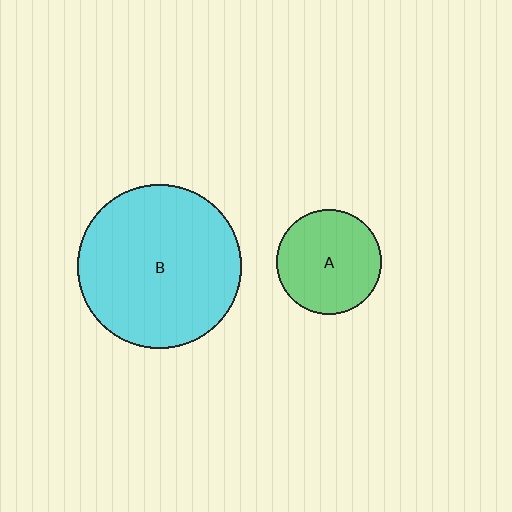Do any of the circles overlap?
No, none of the circles overlap.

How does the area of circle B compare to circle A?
Approximately 2.4 times.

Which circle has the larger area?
Circle B (cyan).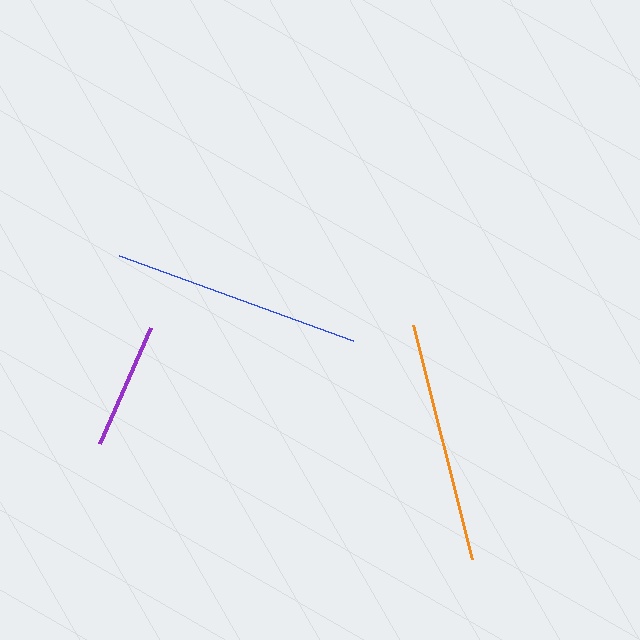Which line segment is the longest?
The blue line is the longest at approximately 249 pixels.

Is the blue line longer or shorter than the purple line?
The blue line is longer than the purple line.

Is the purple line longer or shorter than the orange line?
The orange line is longer than the purple line.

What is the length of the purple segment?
The purple segment is approximately 126 pixels long.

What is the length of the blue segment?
The blue segment is approximately 249 pixels long.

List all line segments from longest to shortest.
From longest to shortest: blue, orange, purple.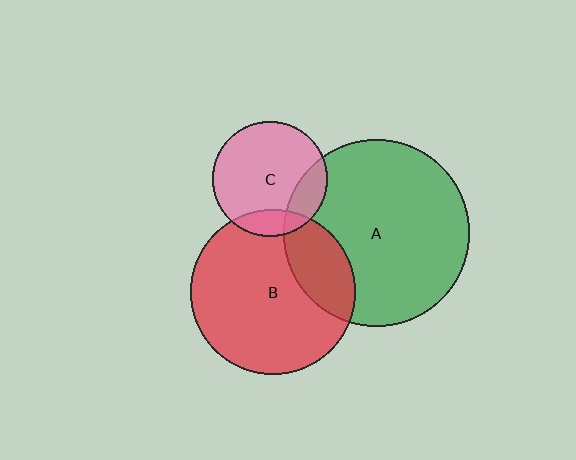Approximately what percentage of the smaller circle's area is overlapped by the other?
Approximately 20%.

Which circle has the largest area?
Circle A (green).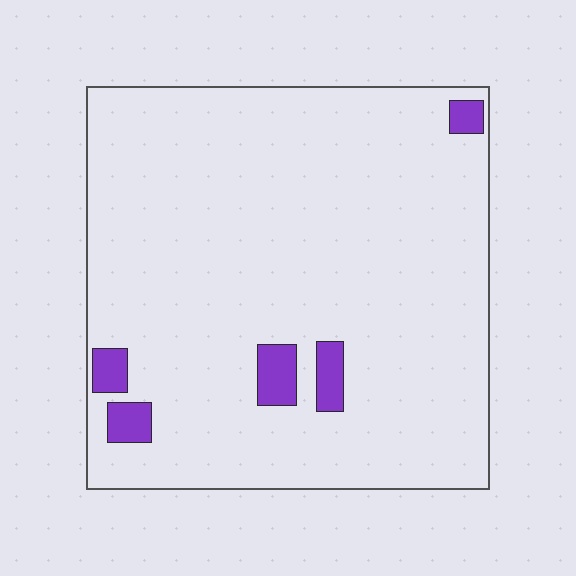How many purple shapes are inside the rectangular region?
5.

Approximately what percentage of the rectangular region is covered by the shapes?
Approximately 5%.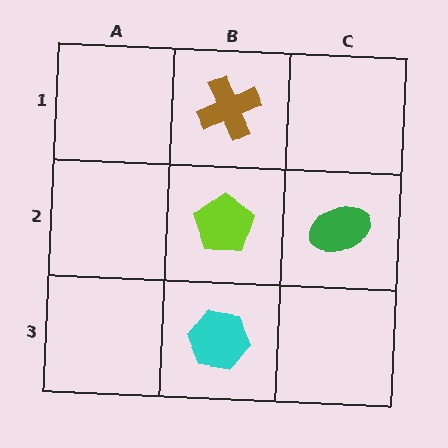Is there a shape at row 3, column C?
No, that cell is empty.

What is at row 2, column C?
A green ellipse.